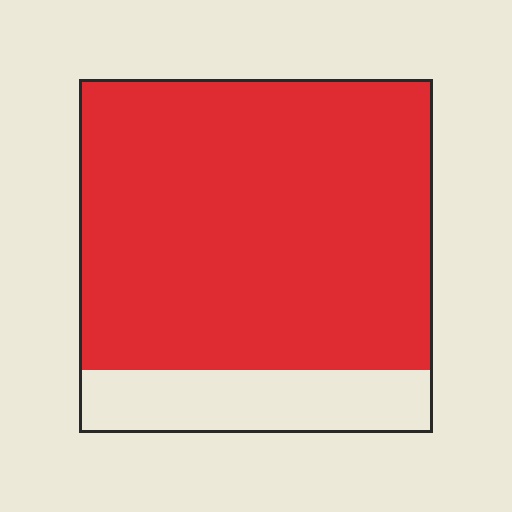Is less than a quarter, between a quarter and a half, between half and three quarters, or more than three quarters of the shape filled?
More than three quarters.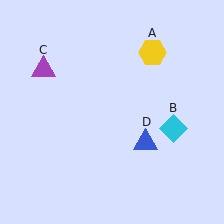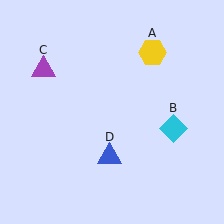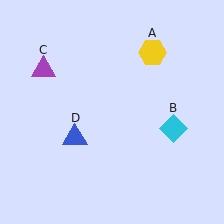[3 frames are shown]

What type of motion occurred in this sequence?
The blue triangle (object D) rotated clockwise around the center of the scene.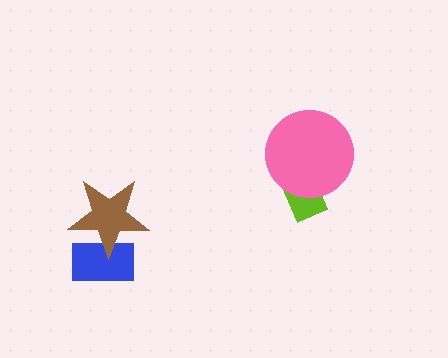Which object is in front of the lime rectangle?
The pink circle is in front of the lime rectangle.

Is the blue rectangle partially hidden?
Yes, it is partially covered by another shape.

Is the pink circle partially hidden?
No, no other shape covers it.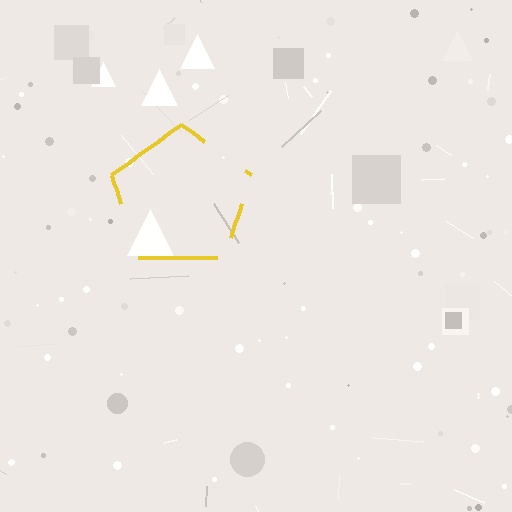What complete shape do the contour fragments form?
The contour fragments form a pentagon.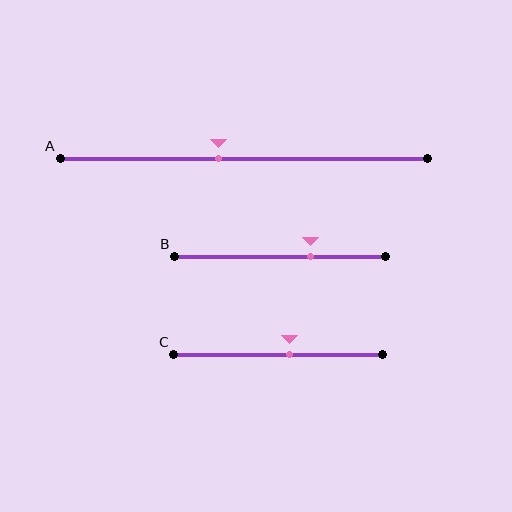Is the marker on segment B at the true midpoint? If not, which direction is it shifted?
No, the marker on segment B is shifted to the right by about 14% of the segment length.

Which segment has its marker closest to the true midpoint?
Segment C has its marker closest to the true midpoint.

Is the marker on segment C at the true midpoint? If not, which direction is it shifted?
No, the marker on segment C is shifted to the right by about 5% of the segment length.